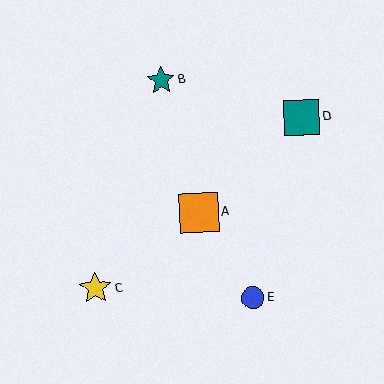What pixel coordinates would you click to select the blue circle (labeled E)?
Click at (253, 298) to select the blue circle E.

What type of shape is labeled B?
Shape B is a teal star.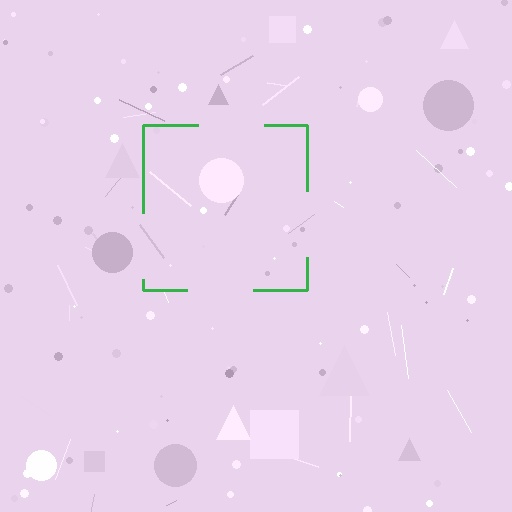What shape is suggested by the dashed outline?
The dashed outline suggests a square.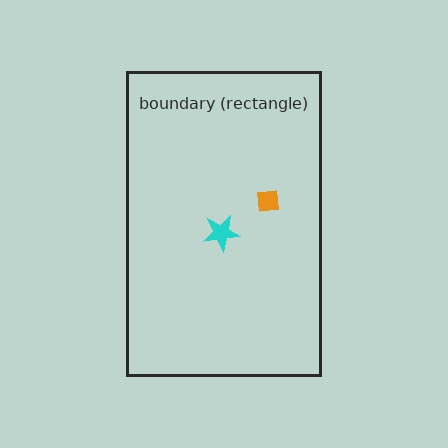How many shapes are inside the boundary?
2 inside, 0 outside.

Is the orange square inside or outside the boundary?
Inside.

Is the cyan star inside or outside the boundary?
Inside.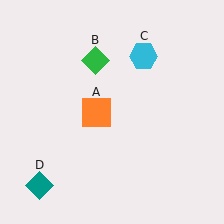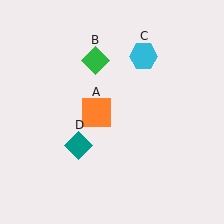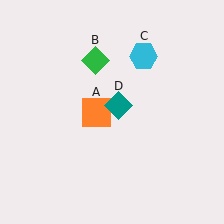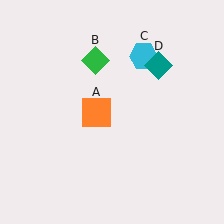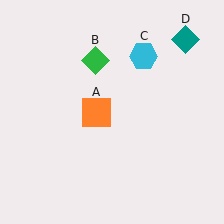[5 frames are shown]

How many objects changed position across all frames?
1 object changed position: teal diamond (object D).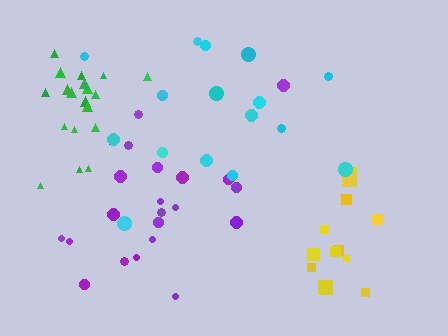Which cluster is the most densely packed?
Green.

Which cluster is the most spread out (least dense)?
Cyan.